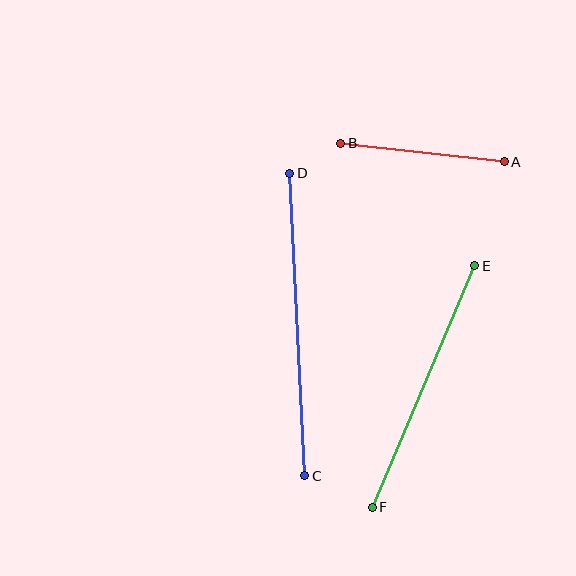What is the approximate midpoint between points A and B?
The midpoint is at approximately (423, 152) pixels.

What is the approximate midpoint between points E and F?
The midpoint is at approximately (424, 387) pixels.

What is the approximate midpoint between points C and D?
The midpoint is at approximately (297, 324) pixels.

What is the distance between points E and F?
The distance is approximately 262 pixels.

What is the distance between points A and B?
The distance is approximately 164 pixels.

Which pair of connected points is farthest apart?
Points C and D are farthest apart.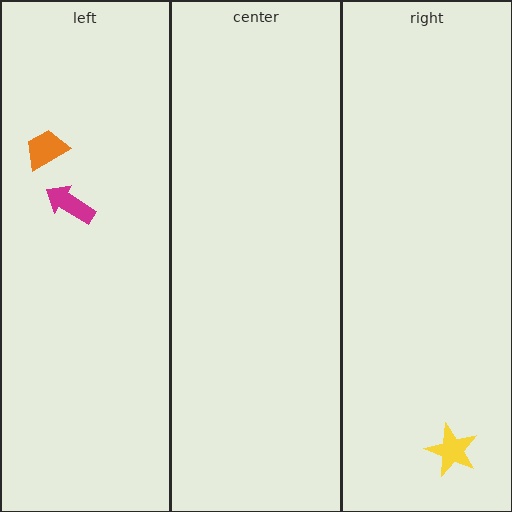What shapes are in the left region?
The magenta arrow, the orange trapezoid.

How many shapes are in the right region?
1.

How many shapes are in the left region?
2.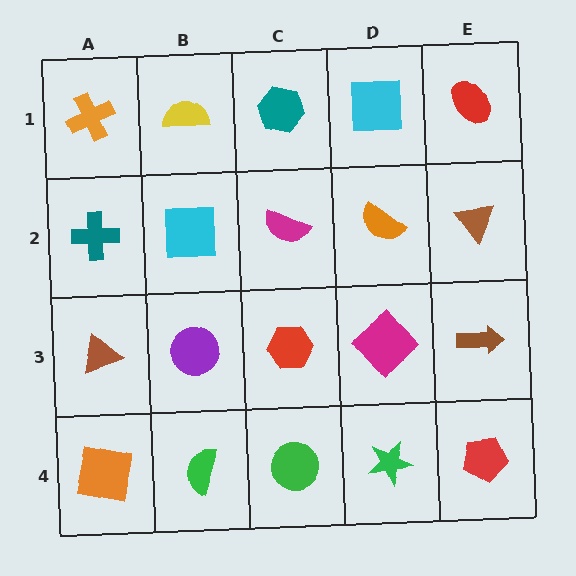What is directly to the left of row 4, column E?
A green star.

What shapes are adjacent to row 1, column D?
An orange semicircle (row 2, column D), a teal hexagon (row 1, column C), a red ellipse (row 1, column E).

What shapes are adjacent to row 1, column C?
A magenta semicircle (row 2, column C), a yellow semicircle (row 1, column B), a cyan square (row 1, column D).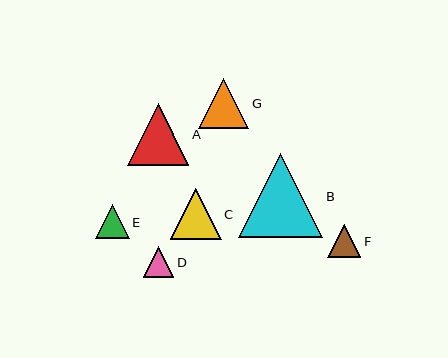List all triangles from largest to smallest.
From largest to smallest: B, A, C, G, E, F, D.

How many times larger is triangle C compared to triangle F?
Triangle C is approximately 1.5 times the size of triangle F.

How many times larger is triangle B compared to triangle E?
Triangle B is approximately 2.5 times the size of triangle E.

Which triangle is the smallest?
Triangle D is the smallest with a size of approximately 30 pixels.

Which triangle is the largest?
Triangle B is the largest with a size of approximately 84 pixels.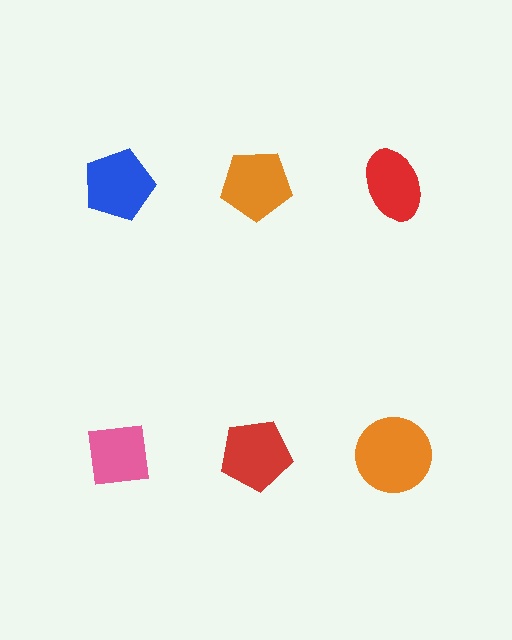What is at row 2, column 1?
A pink square.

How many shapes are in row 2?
3 shapes.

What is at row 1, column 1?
A blue pentagon.